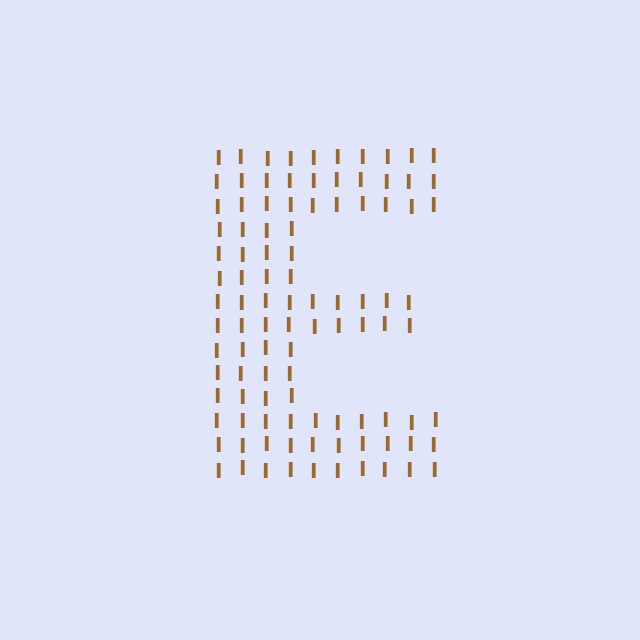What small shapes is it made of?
It is made of small letter I's.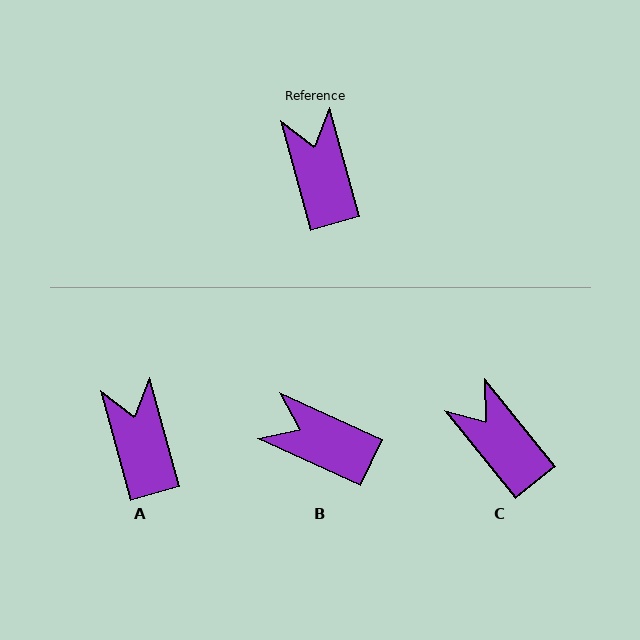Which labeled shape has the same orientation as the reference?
A.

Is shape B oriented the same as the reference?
No, it is off by about 50 degrees.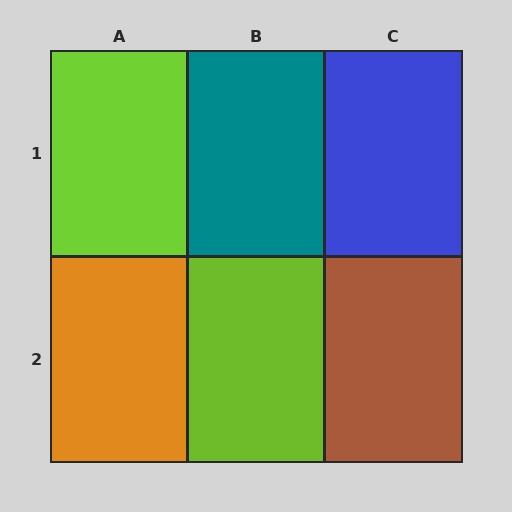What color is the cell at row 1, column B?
Teal.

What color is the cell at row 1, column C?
Blue.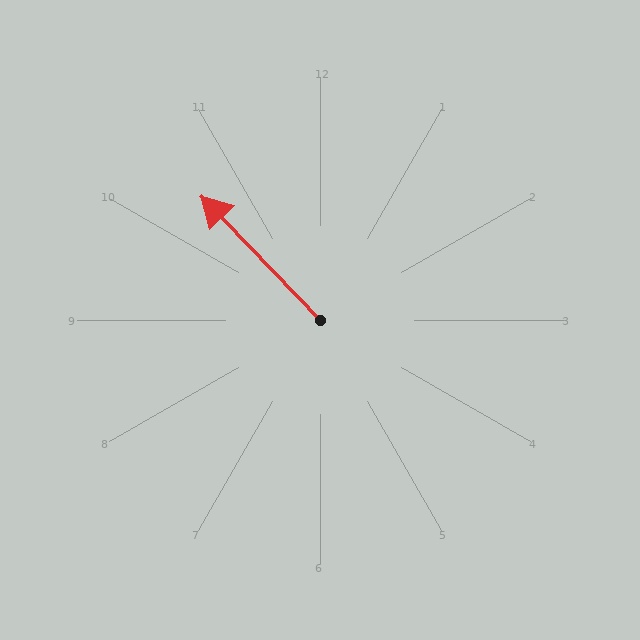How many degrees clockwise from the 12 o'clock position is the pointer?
Approximately 316 degrees.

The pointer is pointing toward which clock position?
Roughly 11 o'clock.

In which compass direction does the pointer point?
Northwest.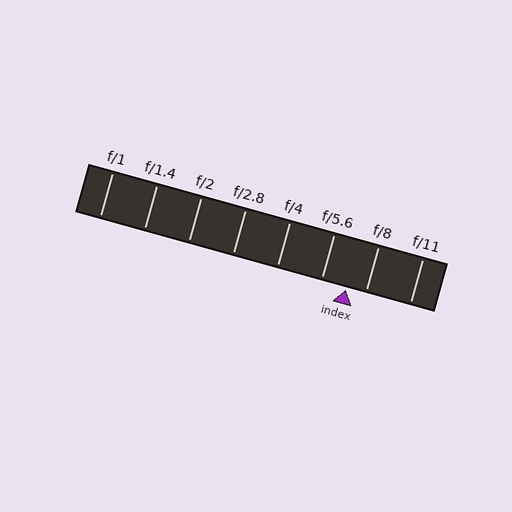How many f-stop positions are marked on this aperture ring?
There are 8 f-stop positions marked.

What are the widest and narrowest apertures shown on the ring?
The widest aperture shown is f/1 and the narrowest is f/11.